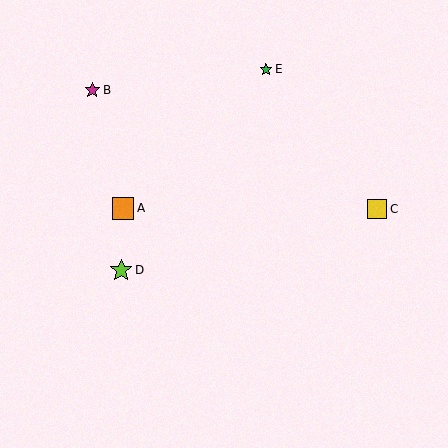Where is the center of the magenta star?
The center of the magenta star is at (92, 90).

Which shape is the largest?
The lime star (labeled D) is the largest.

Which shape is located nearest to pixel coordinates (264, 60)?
The green star (labeled E) at (266, 70) is nearest to that location.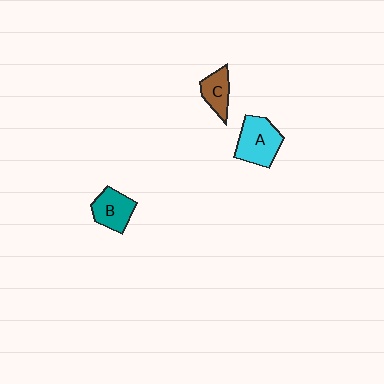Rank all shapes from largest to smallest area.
From largest to smallest: A (cyan), B (teal), C (brown).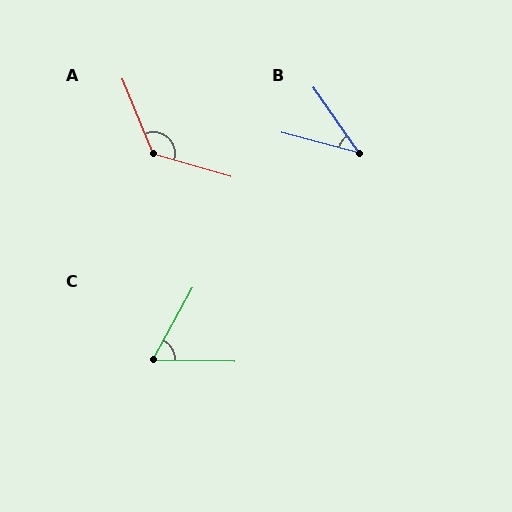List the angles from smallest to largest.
B (40°), C (62°), A (128°).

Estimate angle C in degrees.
Approximately 62 degrees.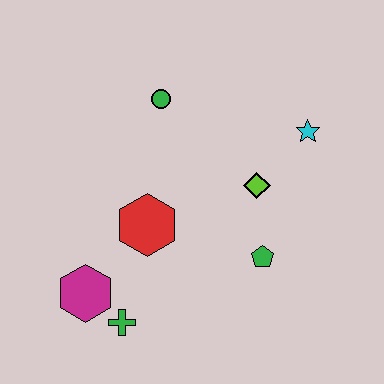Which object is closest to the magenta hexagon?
The green cross is closest to the magenta hexagon.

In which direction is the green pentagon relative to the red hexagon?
The green pentagon is to the right of the red hexagon.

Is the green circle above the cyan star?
Yes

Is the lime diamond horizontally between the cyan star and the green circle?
Yes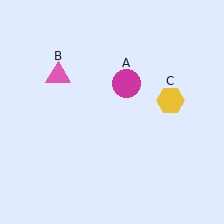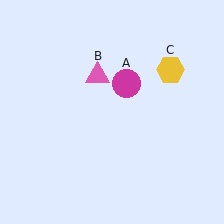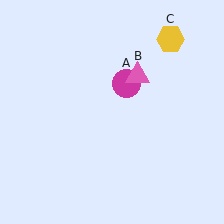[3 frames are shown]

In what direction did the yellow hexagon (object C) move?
The yellow hexagon (object C) moved up.